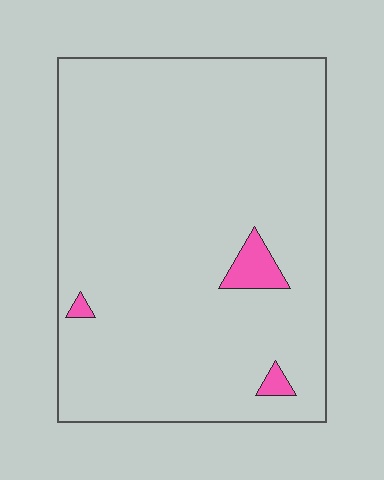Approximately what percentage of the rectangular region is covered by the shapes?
Approximately 5%.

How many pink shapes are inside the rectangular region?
3.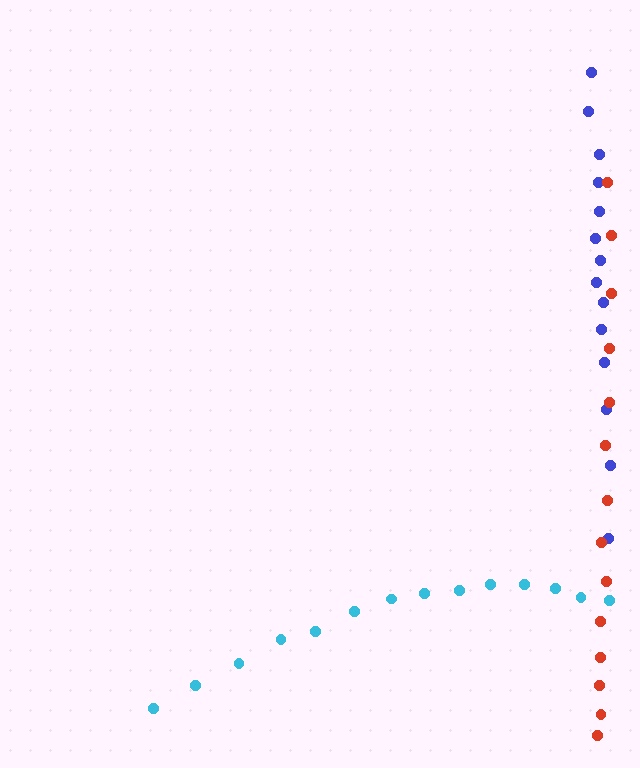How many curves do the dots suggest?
There are 3 distinct paths.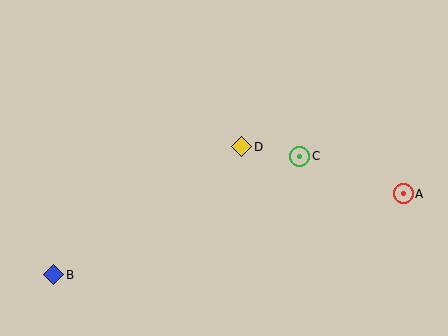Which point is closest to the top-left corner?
Point B is closest to the top-left corner.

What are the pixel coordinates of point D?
Point D is at (241, 147).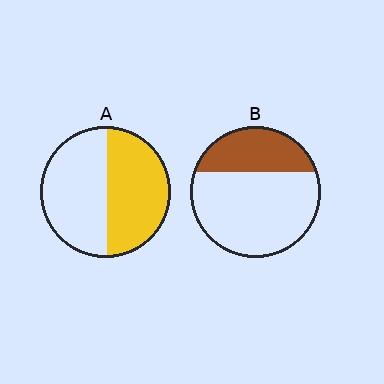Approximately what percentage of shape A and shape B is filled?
A is approximately 50% and B is approximately 30%.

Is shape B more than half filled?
No.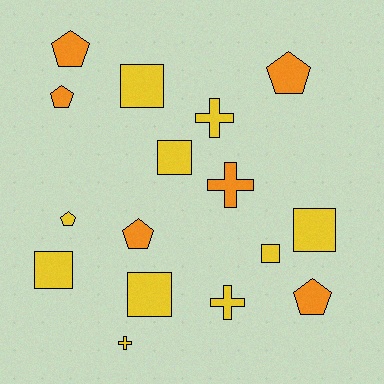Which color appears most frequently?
Yellow, with 10 objects.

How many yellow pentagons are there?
There is 1 yellow pentagon.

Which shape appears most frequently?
Pentagon, with 6 objects.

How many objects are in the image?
There are 16 objects.